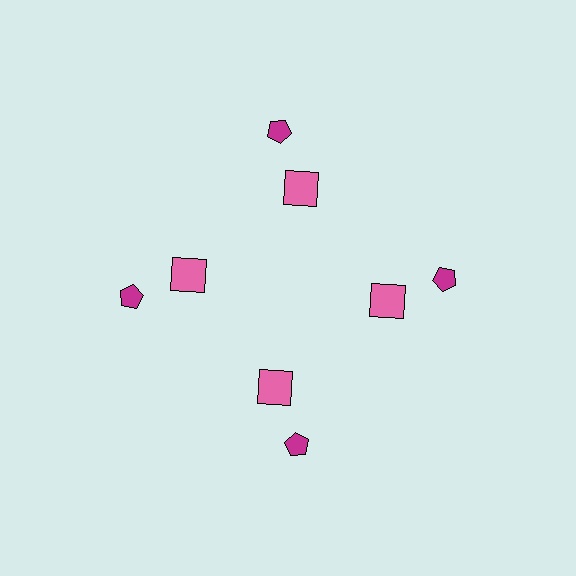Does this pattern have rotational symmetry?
Yes, this pattern has 4-fold rotational symmetry. It looks the same after rotating 90 degrees around the center.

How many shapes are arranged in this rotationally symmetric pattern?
There are 8 shapes, arranged in 4 groups of 2.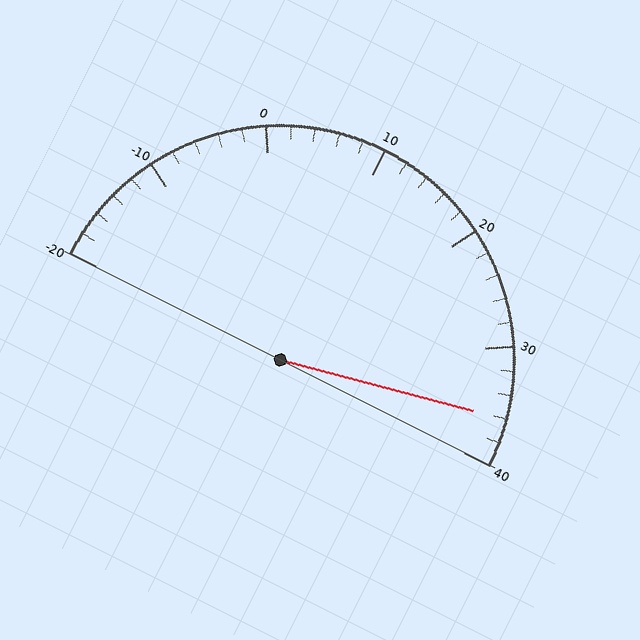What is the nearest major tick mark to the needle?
The nearest major tick mark is 40.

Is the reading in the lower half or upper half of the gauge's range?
The reading is in the upper half of the range (-20 to 40).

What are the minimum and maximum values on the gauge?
The gauge ranges from -20 to 40.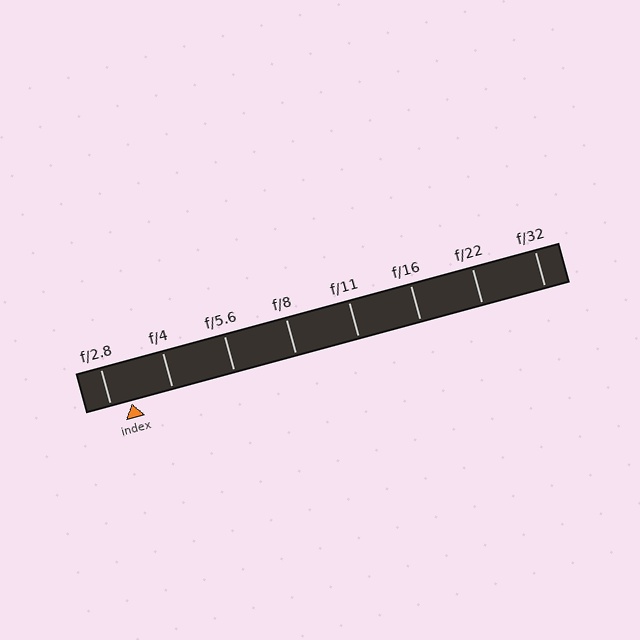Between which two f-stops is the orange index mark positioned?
The index mark is between f/2.8 and f/4.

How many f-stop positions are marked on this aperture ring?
There are 8 f-stop positions marked.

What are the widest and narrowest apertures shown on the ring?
The widest aperture shown is f/2.8 and the narrowest is f/32.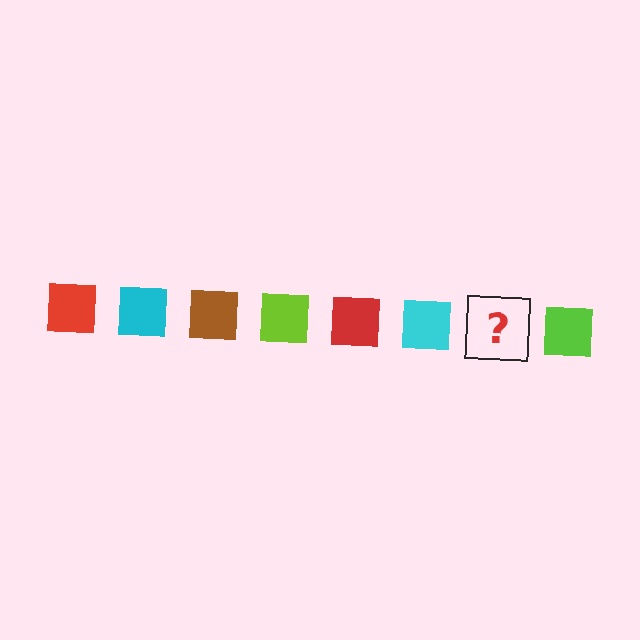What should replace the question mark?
The question mark should be replaced with a brown square.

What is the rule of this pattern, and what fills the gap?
The rule is that the pattern cycles through red, cyan, brown, lime squares. The gap should be filled with a brown square.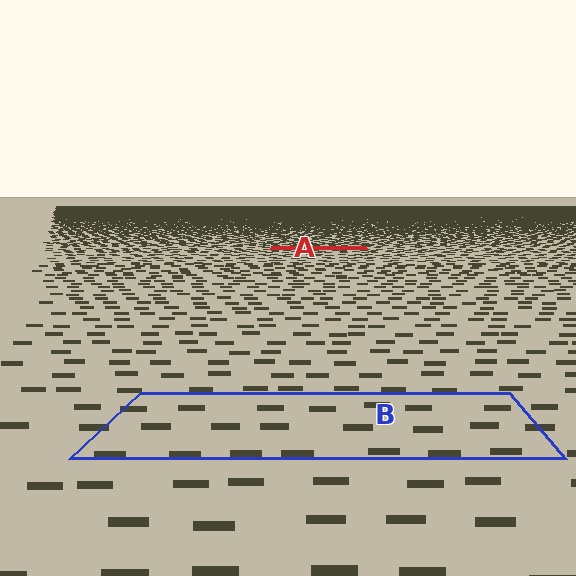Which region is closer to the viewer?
Region B is closer. The texture elements there are larger and more spread out.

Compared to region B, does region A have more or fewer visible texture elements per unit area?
Region A has more texture elements per unit area — they are packed more densely because it is farther away.